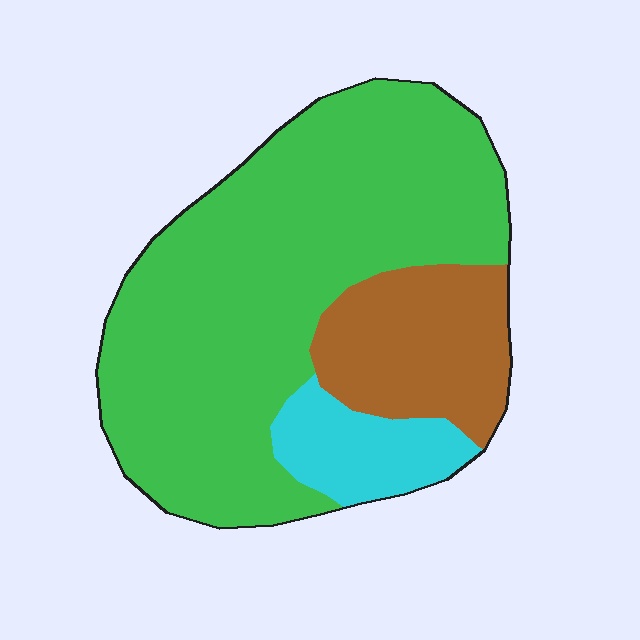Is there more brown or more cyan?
Brown.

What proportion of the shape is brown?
Brown takes up about one fifth (1/5) of the shape.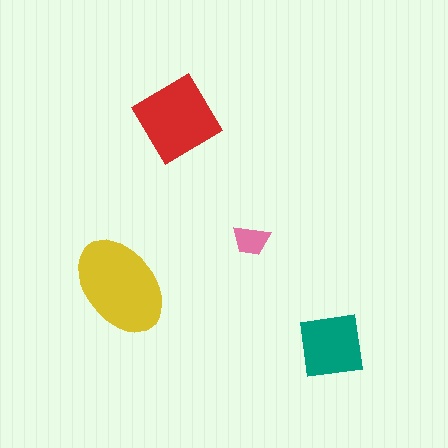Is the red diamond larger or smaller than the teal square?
Larger.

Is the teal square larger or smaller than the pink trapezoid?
Larger.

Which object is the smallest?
The pink trapezoid.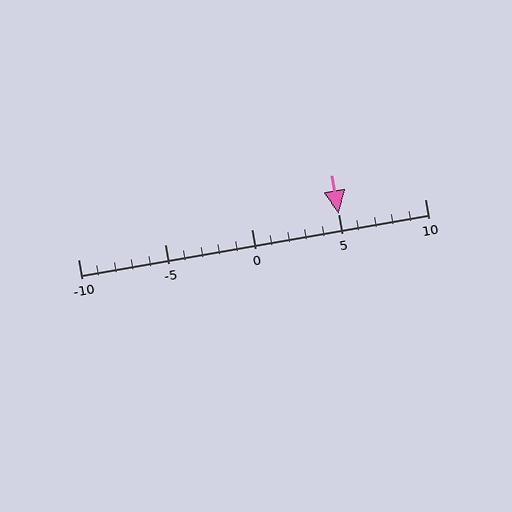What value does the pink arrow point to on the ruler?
The pink arrow points to approximately 5.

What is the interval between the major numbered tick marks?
The major tick marks are spaced 5 units apart.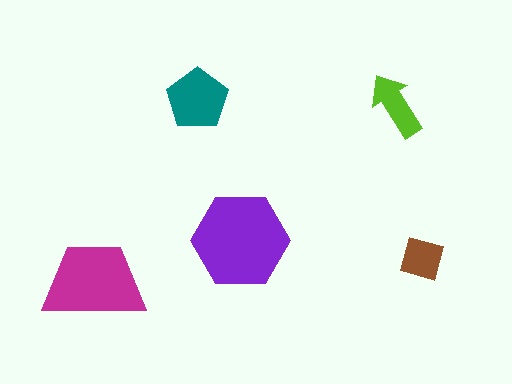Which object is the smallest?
The brown square.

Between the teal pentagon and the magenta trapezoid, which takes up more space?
The magenta trapezoid.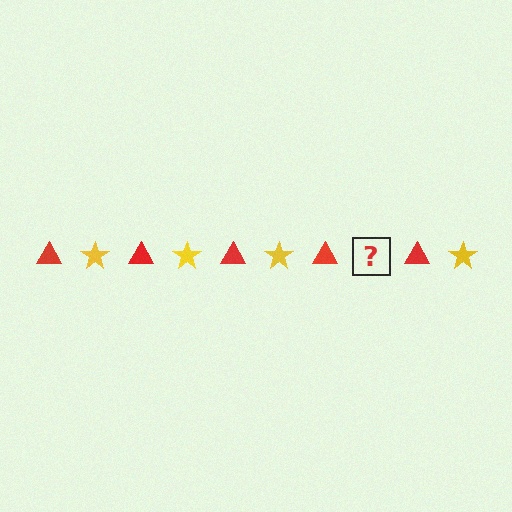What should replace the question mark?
The question mark should be replaced with a yellow star.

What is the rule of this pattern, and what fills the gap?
The rule is that the pattern alternates between red triangle and yellow star. The gap should be filled with a yellow star.